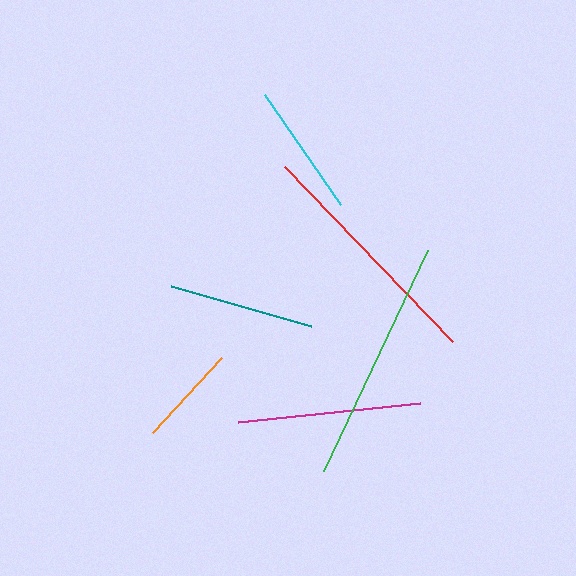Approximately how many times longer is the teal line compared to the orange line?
The teal line is approximately 1.4 times the length of the orange line.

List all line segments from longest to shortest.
From longest to shortest: green, red, magenta, teal, cyan, orange.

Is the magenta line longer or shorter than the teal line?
The magenta line is longer than the teal line.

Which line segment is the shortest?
The orange line is the shortest at approximately 102 pixels.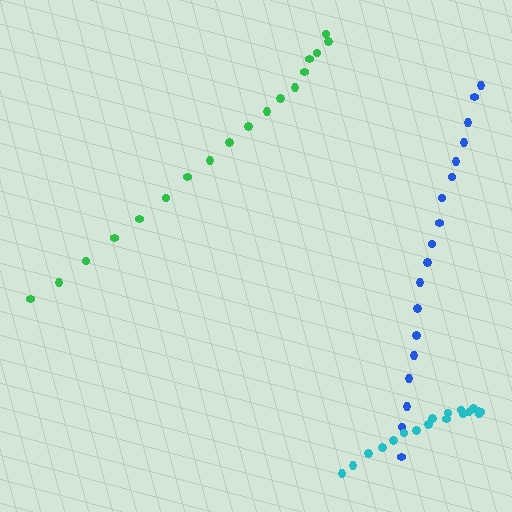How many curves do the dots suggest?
There are 3 distinct paths.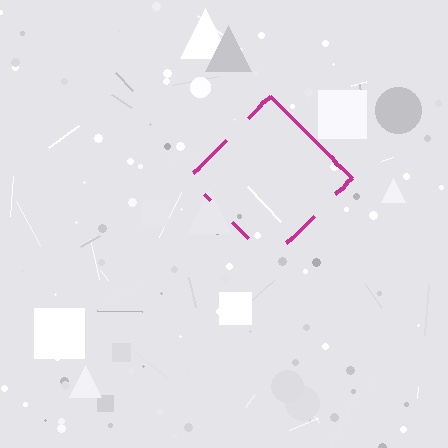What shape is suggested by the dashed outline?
The dashed outline suggests a diamond.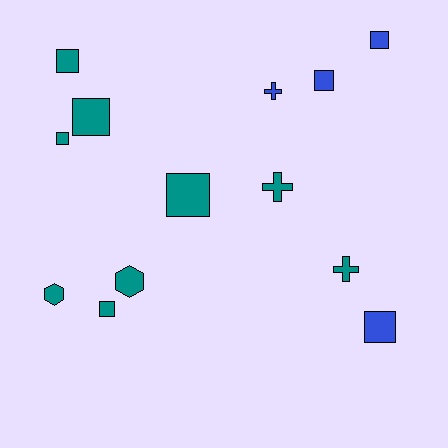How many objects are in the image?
There are 13 objects.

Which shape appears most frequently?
Square, with 8 objects.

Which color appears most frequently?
Teal, with 9 objects.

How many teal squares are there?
There are 5 teal squares.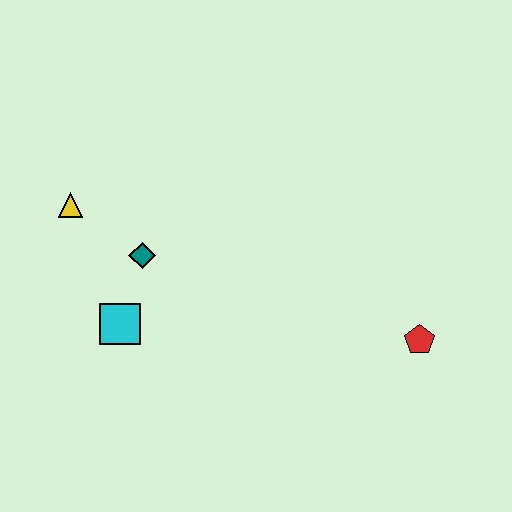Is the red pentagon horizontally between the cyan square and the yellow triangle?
No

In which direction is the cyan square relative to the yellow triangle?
The cyan square is below the yellow triangle.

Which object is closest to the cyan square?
The teal diamond is closest to the cyan square.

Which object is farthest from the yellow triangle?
The red pentagon is farthest from the yellow triangle.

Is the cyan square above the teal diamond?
No